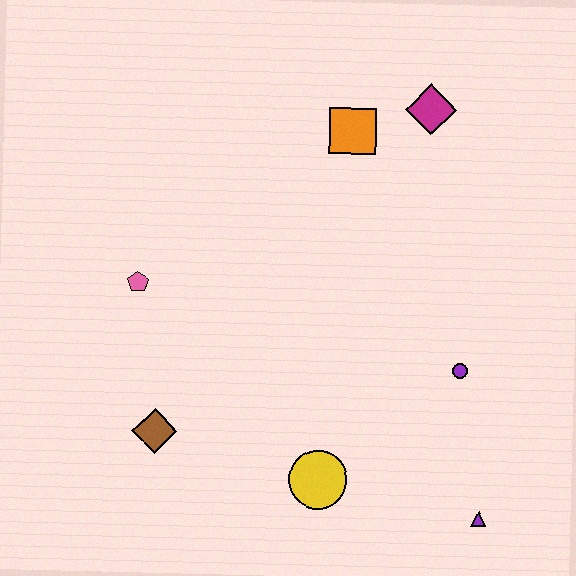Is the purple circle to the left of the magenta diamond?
No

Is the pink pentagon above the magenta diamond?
No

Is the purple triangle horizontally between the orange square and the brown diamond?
No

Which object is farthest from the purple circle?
The pink pentagon is farthest from the purple circle.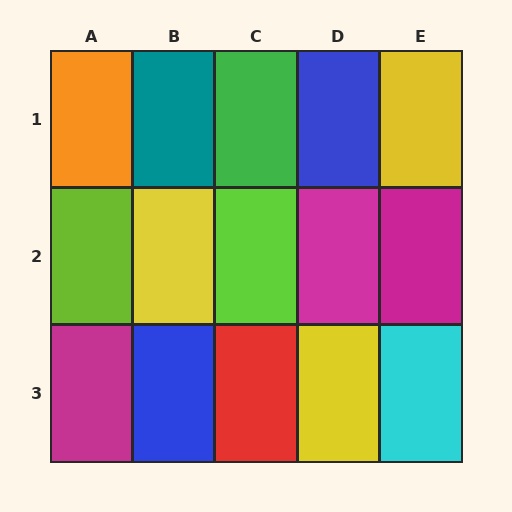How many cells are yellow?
3 cells are yellow.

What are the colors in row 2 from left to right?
Lime, yellow, lime, magenta, magenta.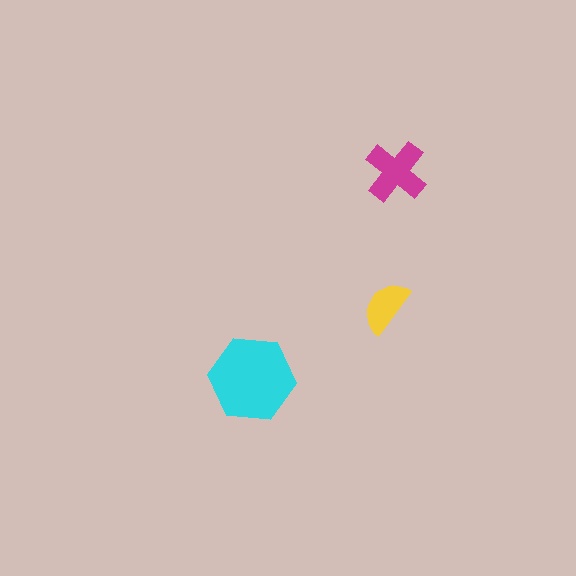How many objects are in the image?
There are 3 objects in the image.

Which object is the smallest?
The yellow semicircle.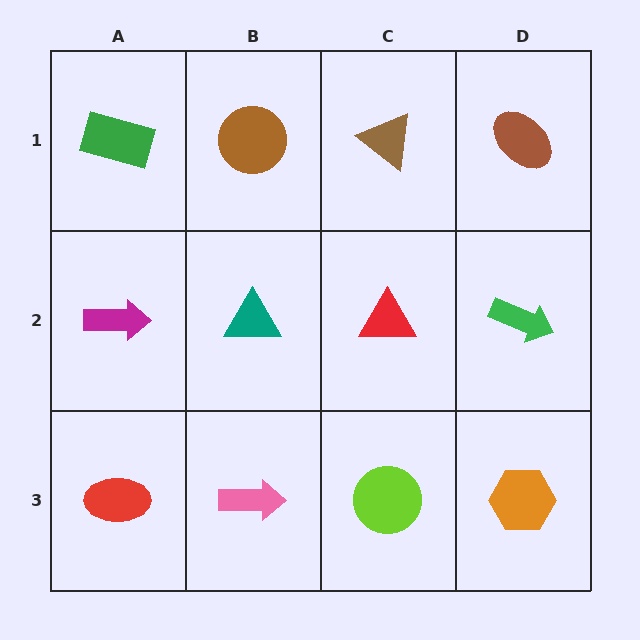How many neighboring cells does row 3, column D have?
2.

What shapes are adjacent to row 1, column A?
A magenta arrow (row 2, column A), a brown circle (row 1, column B).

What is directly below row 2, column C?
A lime circle.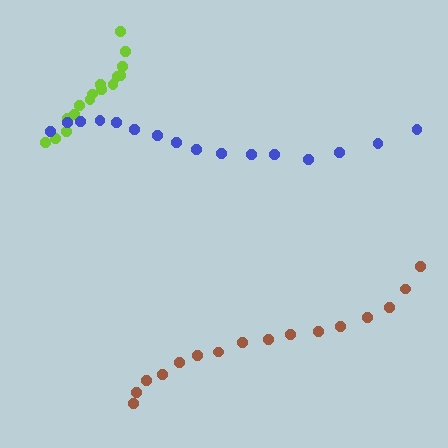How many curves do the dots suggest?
There are 3 distinct paths.